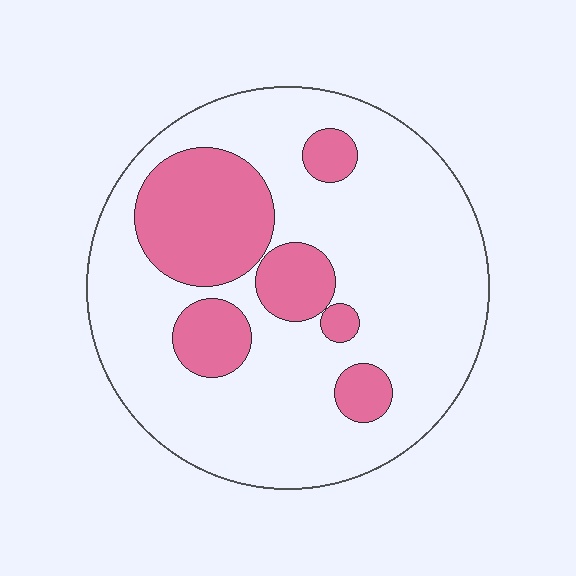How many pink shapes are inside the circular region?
6.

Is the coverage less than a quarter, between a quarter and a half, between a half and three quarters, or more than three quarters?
Less than a quarter.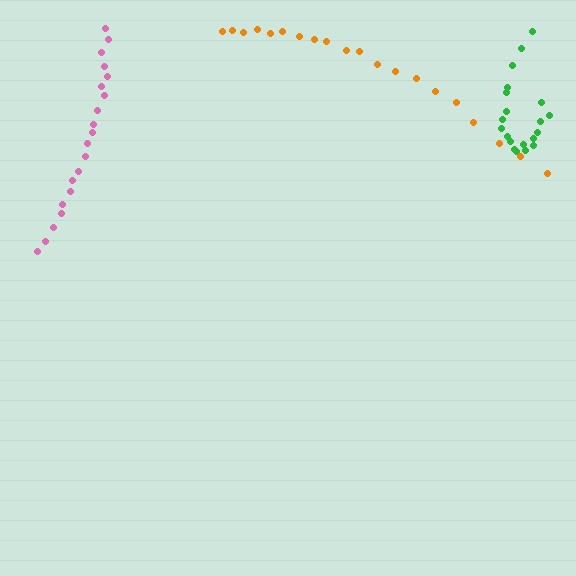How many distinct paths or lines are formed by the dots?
There are 3 distinct paths.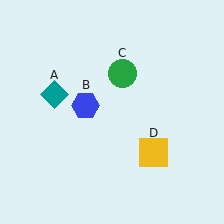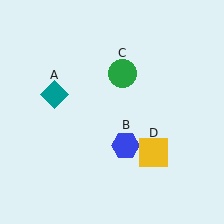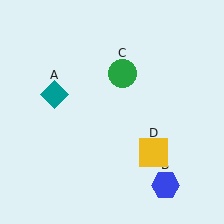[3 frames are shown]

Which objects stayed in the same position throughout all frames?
Teal diamond (object A) and green circle (object C) and yellow square (object D) remained stationary.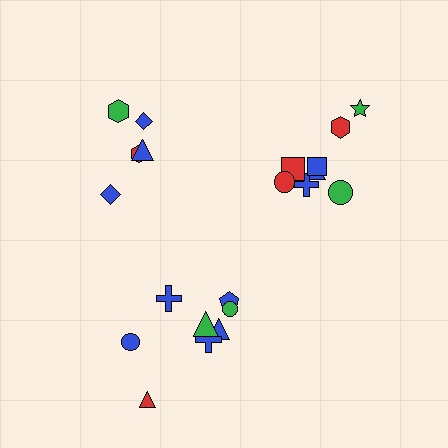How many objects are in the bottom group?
There are 8 objects.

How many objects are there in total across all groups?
There are 21 objects.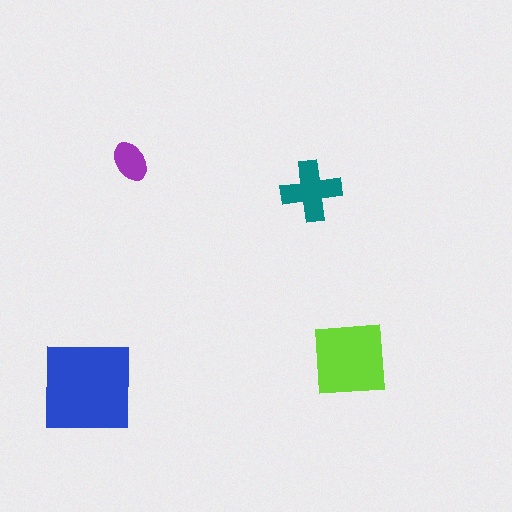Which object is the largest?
The blue square.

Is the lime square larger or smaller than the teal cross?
Larger.